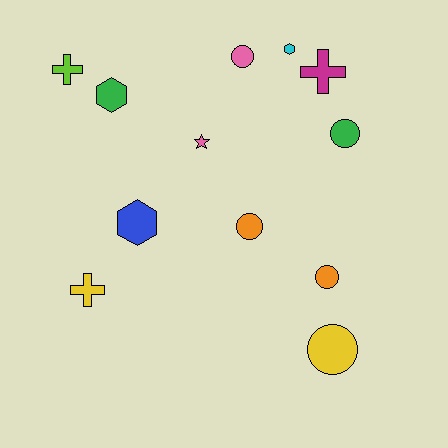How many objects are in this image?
There are 12 objects.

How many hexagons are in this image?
There are 3 hexagons.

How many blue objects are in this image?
There is 1 blue object.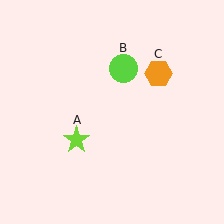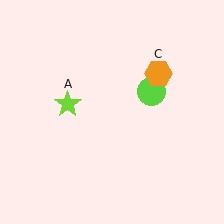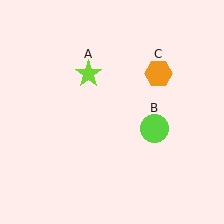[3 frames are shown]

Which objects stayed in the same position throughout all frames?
Orange hexagon (object C) remained stationary.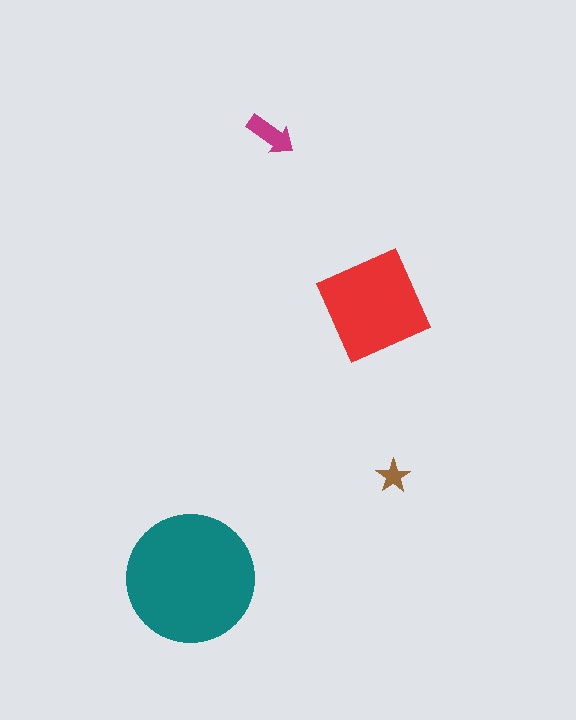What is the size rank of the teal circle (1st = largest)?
1st.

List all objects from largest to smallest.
The teal circle, the red diamond, the magenta arrow, the brown star.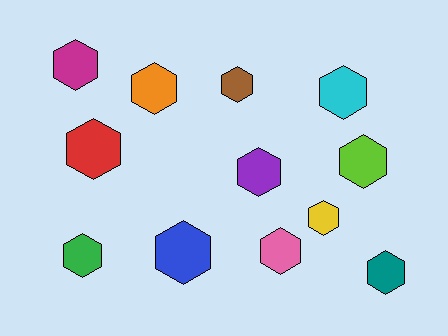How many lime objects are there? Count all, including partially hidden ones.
There is 1 lime object.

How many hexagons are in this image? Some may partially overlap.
There are 12 hexagons.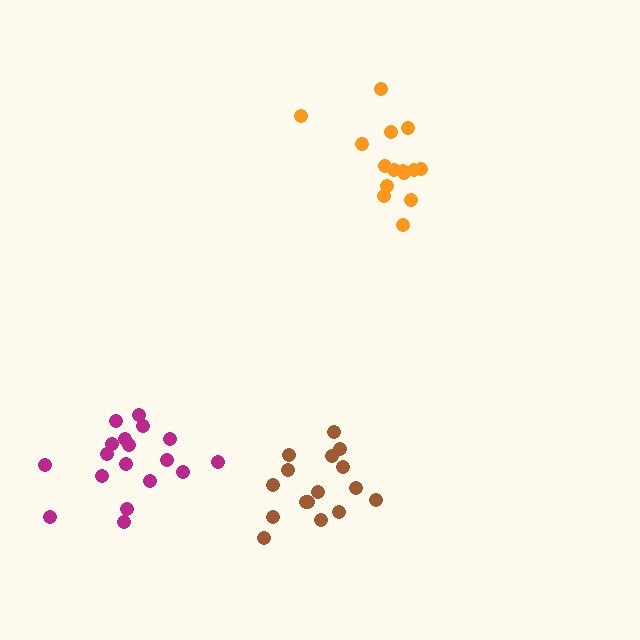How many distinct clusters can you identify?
There are 3 distinct clusters.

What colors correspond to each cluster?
The clusters are colored: magenta, orange, brown.